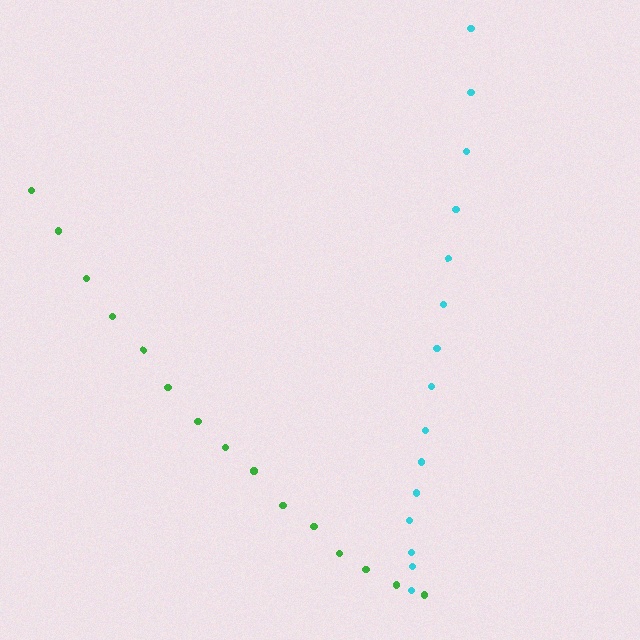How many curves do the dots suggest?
There are 2 distinct paths.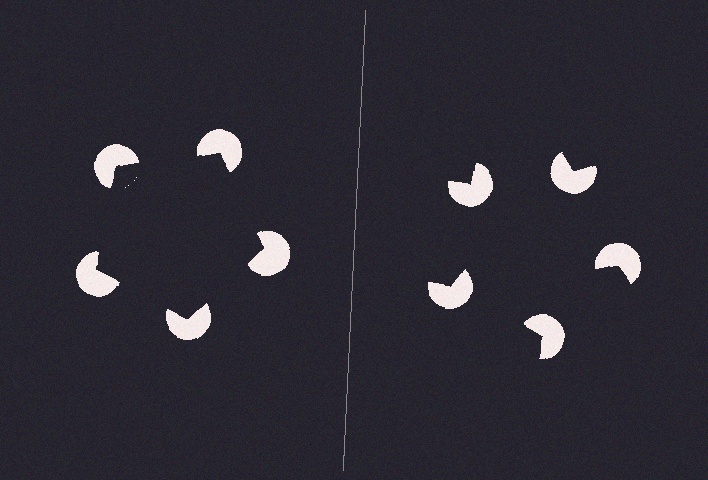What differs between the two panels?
The pac-man discs are positioned identically on both sides; only the wedge orientations differ. On the left they align to a pentagon; on the right they are misaligned.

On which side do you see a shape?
An illusory pentagon appears on the left side. On the right side the wedge cuts are rotated, so no coherent shape forms.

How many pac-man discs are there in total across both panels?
10 — 5 on each side.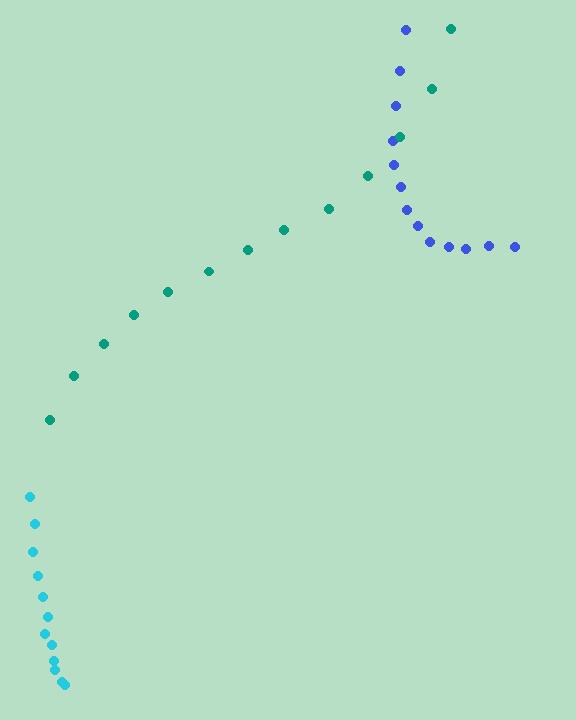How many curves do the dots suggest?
There are 3 distinct paths.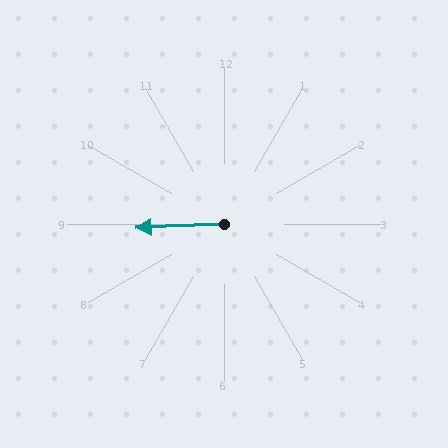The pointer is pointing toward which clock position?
Roughly 9 o'clock.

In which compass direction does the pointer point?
West.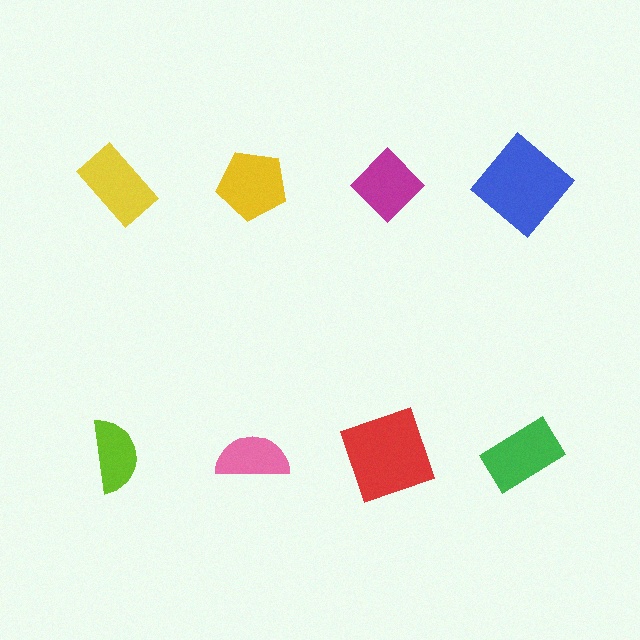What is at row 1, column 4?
A blue diamond.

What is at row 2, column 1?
A lime semicircle.